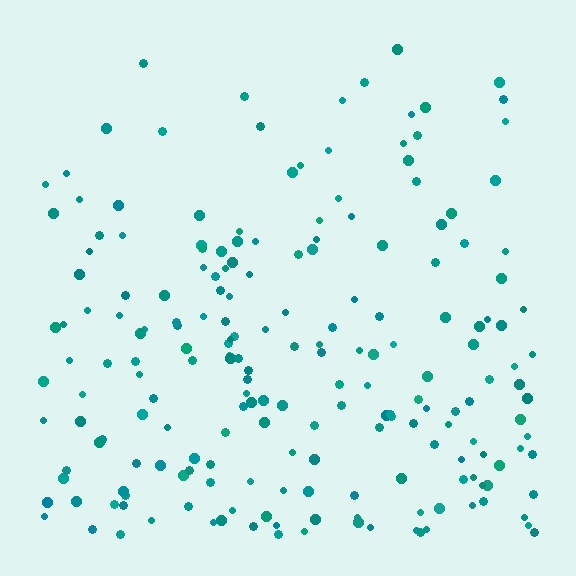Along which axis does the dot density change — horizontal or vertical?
Vertical.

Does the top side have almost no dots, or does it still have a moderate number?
Still a moderate number, just noticeably fewer than the bottom.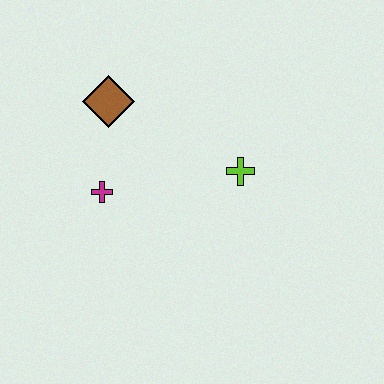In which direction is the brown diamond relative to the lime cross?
The brown diamond is to the left of the lime cross.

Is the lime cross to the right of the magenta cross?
Yes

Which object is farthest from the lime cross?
The brown diamond is farthest from the lime cross.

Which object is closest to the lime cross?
The magenta cross is closest to the lime cross.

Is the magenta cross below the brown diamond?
Yes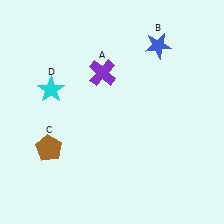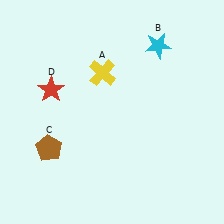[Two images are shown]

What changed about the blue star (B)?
In Image 1, B is blue. In Image 2, it changed to cyan.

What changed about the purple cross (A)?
In Image 1, A is purple. In Image 2, it changed to yellow.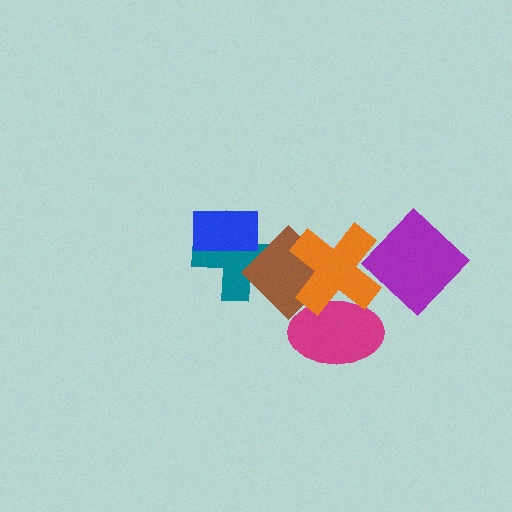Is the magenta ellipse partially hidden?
Yes, it is partially covered by another shape.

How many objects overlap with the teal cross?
2 objects overlap with the teal cross.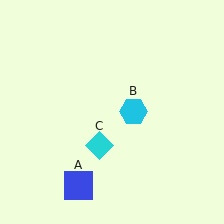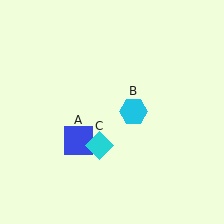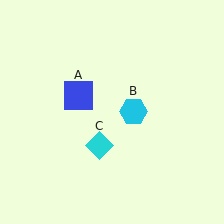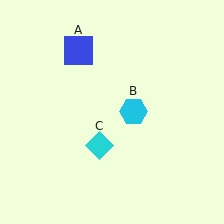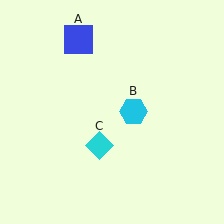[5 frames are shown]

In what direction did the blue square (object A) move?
The blue square (object A) moved up.